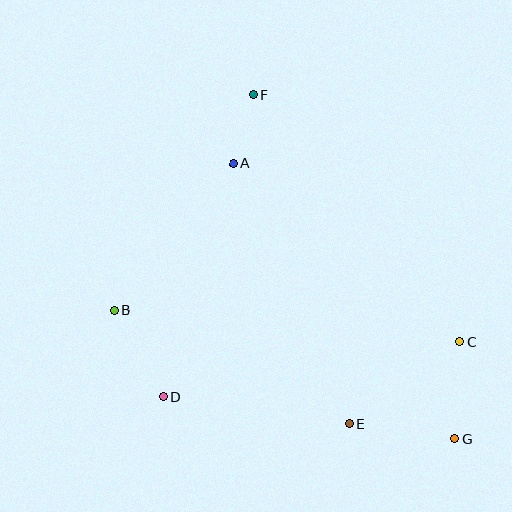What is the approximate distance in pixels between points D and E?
The distance between D and E is approximately 188 pixels.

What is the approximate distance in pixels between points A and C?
The distance between A and C is approximately 288 pixels.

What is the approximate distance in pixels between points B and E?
The distance between B and E is approximately 261 pixels.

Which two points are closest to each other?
Points A and F are closest to each other.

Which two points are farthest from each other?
Points F and G are farthest from each other.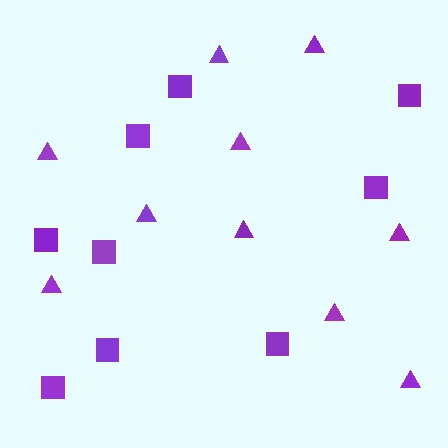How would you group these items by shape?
There are 2 groups: one group of squares (9) and one group of triangles (10).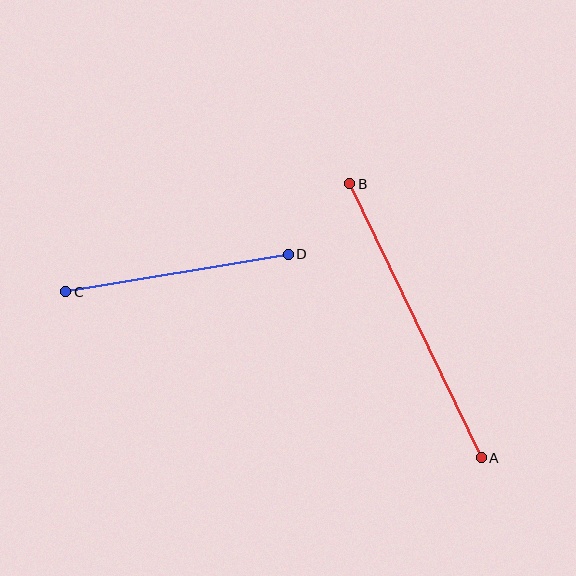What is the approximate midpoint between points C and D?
The midpoint is at approximately (177, 273) pixels.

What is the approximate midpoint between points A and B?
The midpoint is at approximately (416, 321) pixels.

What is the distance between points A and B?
The distance is approximately 304 pixels.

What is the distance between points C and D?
The distance is approximately 226 pixels.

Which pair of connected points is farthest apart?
Points A and B are farthest apart.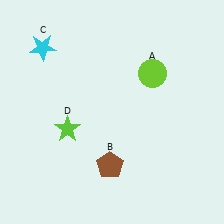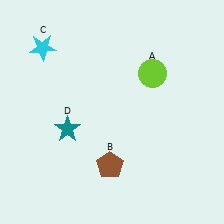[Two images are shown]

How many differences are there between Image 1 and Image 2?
There is 1 difference between the two images.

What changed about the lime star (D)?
In Image 1, D is lime. In Image 2, it changed to teal.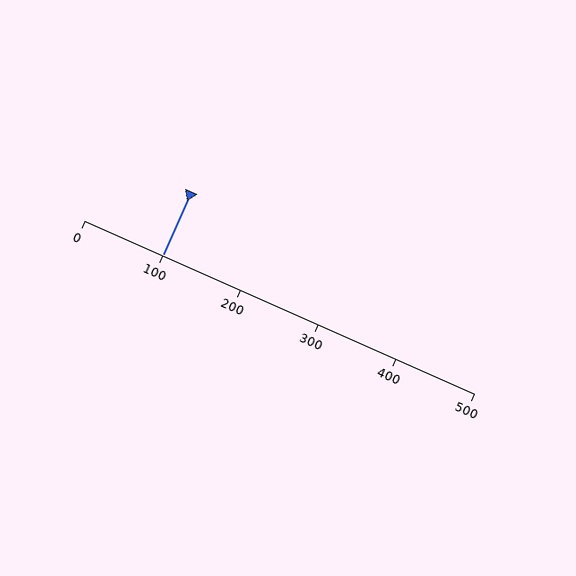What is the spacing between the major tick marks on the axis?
The major ticks are spaced 100 apart.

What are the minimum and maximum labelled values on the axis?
The axis runs from 0 to 500.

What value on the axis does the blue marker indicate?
The marker indicates approximately 100.